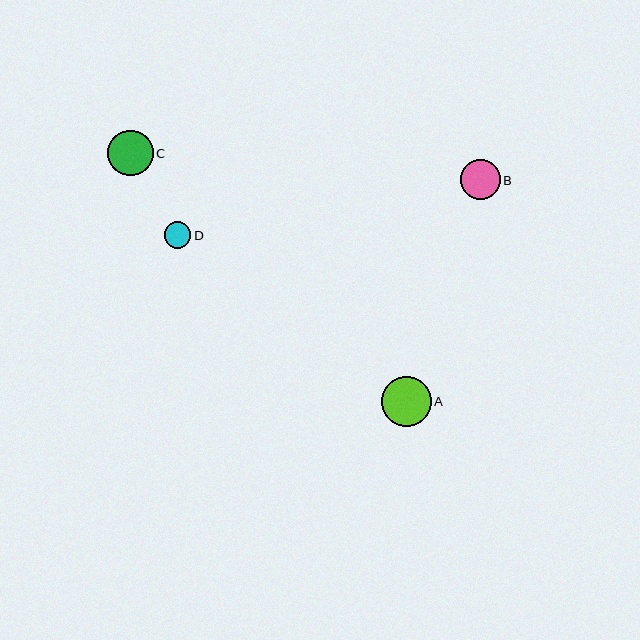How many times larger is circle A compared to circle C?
Circle A is approximately 1.1 times the size of circle C.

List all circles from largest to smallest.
From largest to smallest: A, C, B, D.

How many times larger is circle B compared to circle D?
Circle B is approximately 1.5 times the size of circle D.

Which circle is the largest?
Circle A is the largest with a size of approximately 50 pixels.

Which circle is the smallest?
Circle D is the smallest with a size of approximately 26 pixels.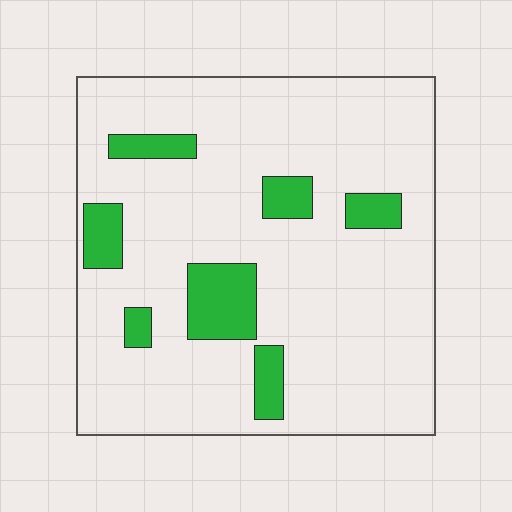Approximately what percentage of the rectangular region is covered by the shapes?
Approximately 15%.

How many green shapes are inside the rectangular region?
7.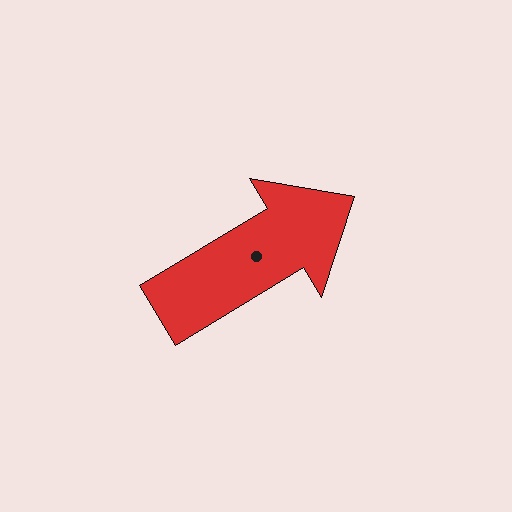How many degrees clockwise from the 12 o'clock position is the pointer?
Approximately 59 degrees.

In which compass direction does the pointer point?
Northeast.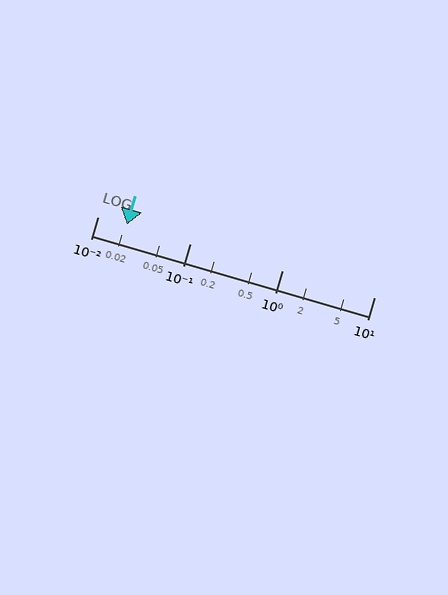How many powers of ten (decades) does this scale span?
The scale spans 3 decades, from 0.01 to 10.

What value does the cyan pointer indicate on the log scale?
The pointer indicates approximately 0.021.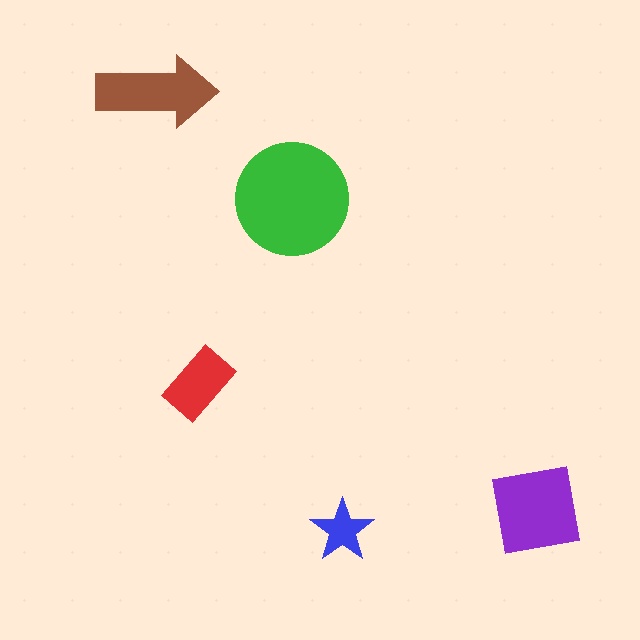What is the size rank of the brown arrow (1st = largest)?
3rd.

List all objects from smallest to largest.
The blue star, the red rectangle, the brown arrow, the purple square, the green circle.